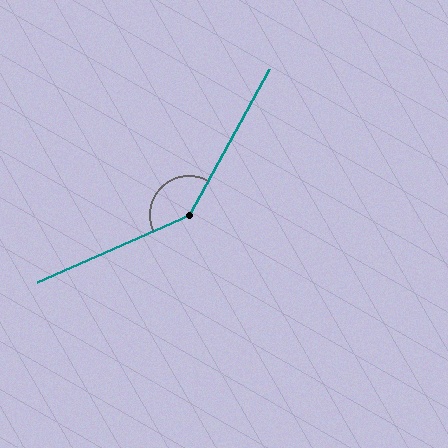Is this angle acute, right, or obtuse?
It is obtuse.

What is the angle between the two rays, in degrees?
Approximately 143 degrees.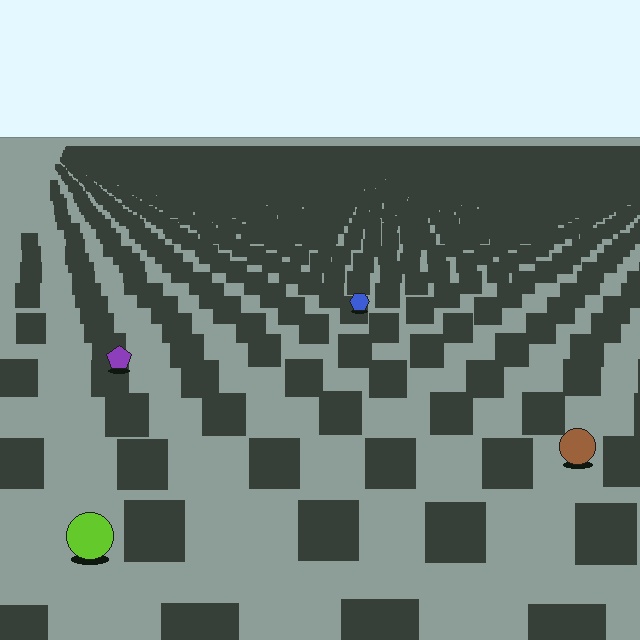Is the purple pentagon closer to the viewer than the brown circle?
No. The brown circle is closer — you can tell from the texture gradient: the ground texture is coarser near it.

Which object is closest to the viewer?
The lime circle is closest. The texture marks near it are larger and more spread out.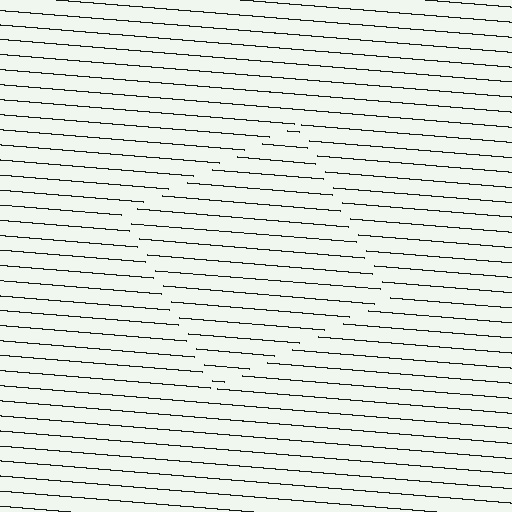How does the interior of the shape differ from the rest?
The interior of the shape contains the same grating, shifted by half a period — the contour is defined by the phase discontinuity where line-ends from the inner and outer gratings abut.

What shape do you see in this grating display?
An illusory square. The interior of the shape contains the same grating, shifted by half a period — the contour is defined by the phase discontinuity where line-ends from the inner and outer gratings abut.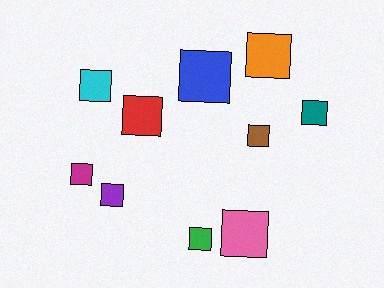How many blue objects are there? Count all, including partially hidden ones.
There is 1 blue object.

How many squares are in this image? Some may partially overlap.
There are 10 squares.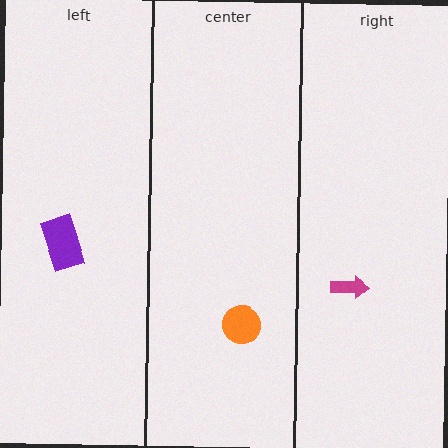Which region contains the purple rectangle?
The left region.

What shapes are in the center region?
The orange circle.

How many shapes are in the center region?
1.